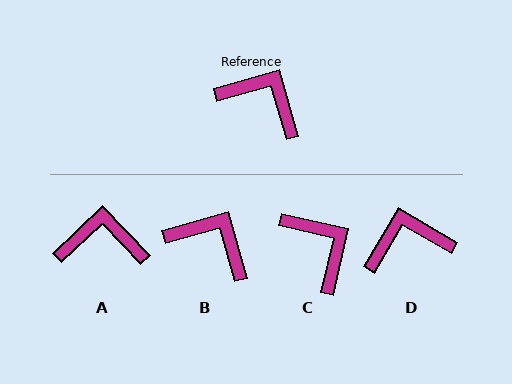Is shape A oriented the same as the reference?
No, it is off by about 28 degrees.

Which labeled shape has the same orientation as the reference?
B.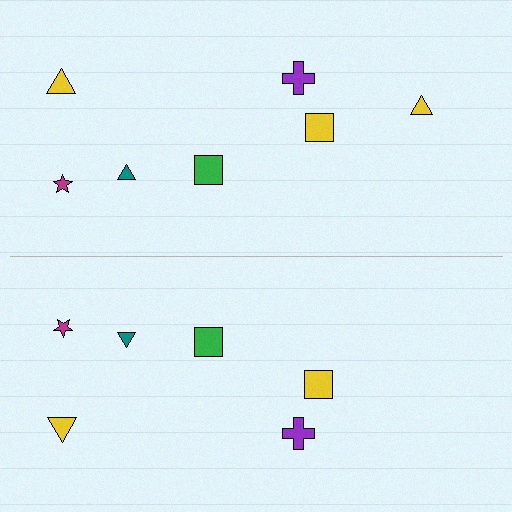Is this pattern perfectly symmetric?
No, the pattern is not perfectly symmetric. A yellow triangle is missing from the bottom side.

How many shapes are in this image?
There are 13 shapes in this image.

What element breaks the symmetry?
A yellow triangle is missing from the bottom side.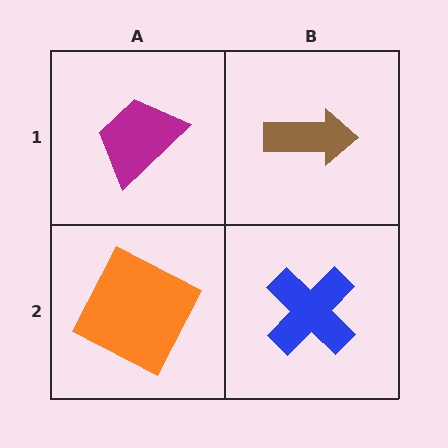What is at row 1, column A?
A magenta trapezoid.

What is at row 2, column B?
A blue cross.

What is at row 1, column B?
A brown arrow.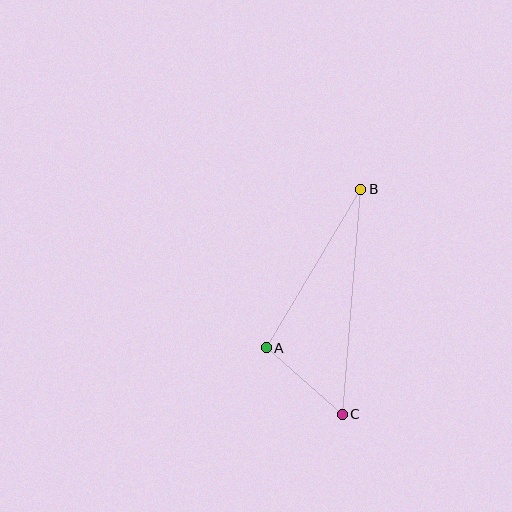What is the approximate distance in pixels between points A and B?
The distance between A and B is approximately 185 pixels.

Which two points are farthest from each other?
Points B and C are farthest from each other.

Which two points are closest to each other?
Points A and C are closest to each other.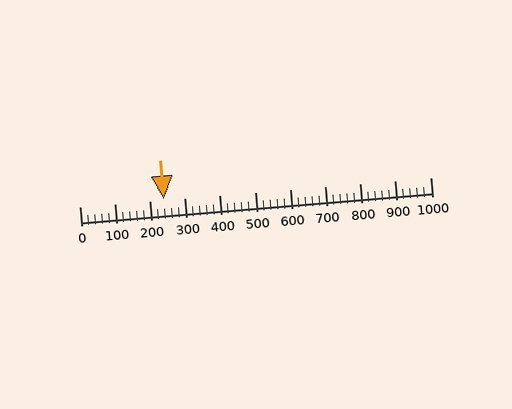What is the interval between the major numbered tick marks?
The major tick marks are spaced 100 units apart.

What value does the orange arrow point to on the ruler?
The orange arrow points to approximately 240.